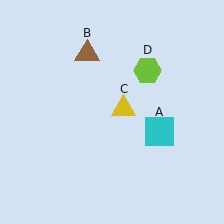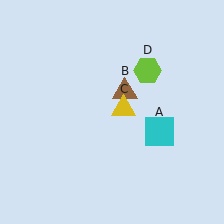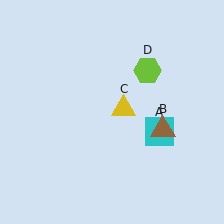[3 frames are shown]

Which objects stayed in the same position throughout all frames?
Cyan square (object A) and yellow triangle (object C) and lime hexagon (object D) remained stationary.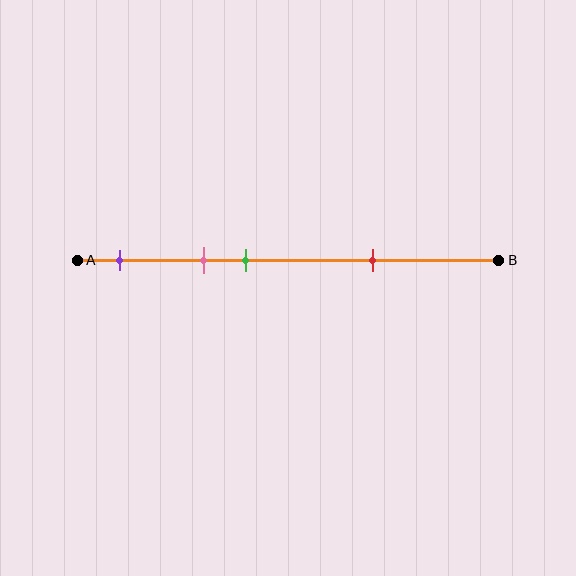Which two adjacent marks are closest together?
The pink and green marks are the closest adjacent pair.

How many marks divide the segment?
There are 4 marks dividing the segment.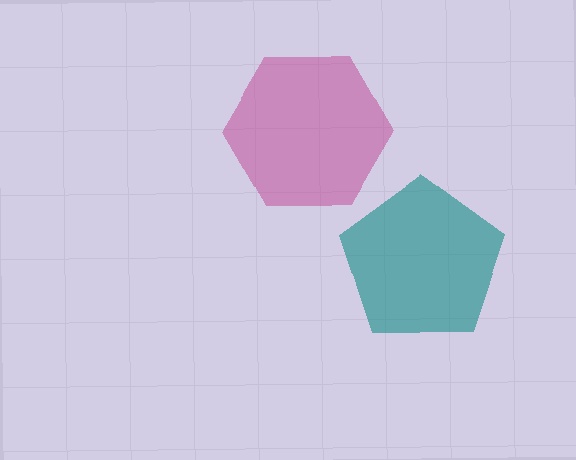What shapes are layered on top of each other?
The layered shapes are: a teal pentagon, a magenta hexagon.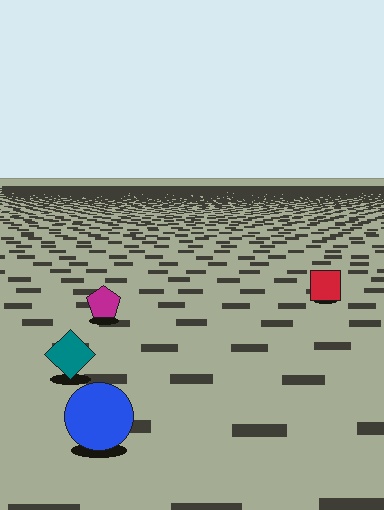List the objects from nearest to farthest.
From nearest to farthest: the blue circle, the teal diamond, the magenta pentagon, the red square.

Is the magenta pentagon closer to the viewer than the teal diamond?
No. The teal diamond is closer — you can tell from the texture gradient: the ground texture is coarser near it.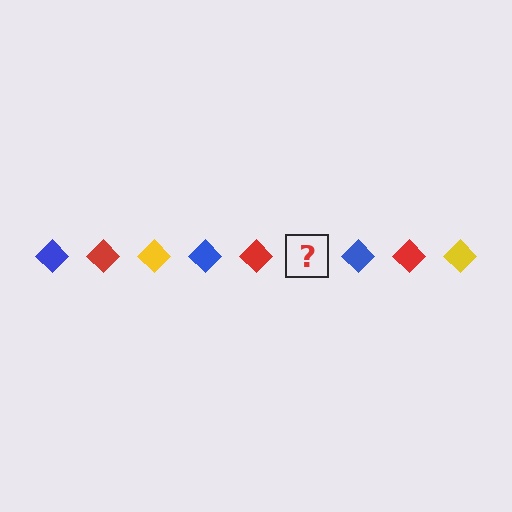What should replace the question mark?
The question mark should be replaced with a yellow diamond.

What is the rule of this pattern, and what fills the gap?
The rule is that the pattern cycles through blue, red, yellow diamonds. The gap should be filled with a yellow diamond.